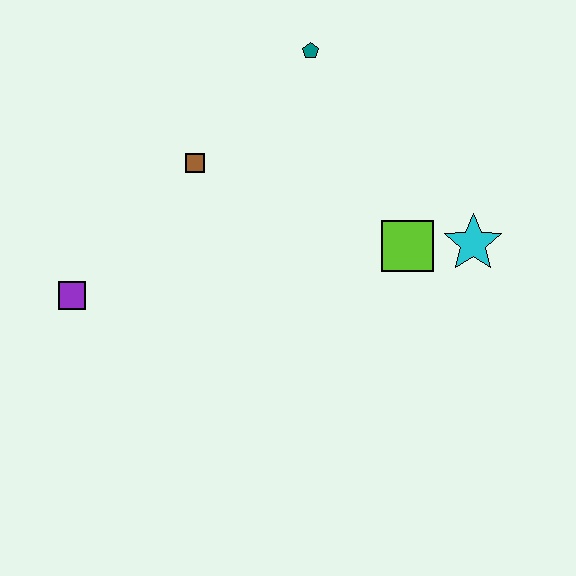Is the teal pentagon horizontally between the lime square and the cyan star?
No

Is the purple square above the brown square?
No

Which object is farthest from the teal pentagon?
The purple square is farthest from the teal pentagon.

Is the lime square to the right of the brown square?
Yes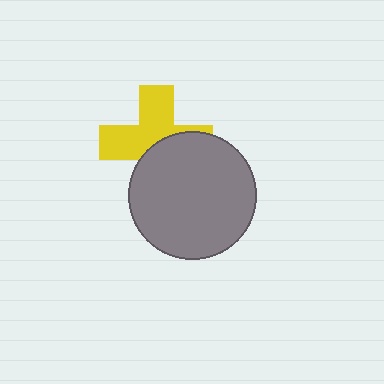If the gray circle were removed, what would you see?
You would see the complete yellow cross.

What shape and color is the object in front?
The object in front is a gray circle.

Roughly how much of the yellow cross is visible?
About half of it is visible (roughly 55%).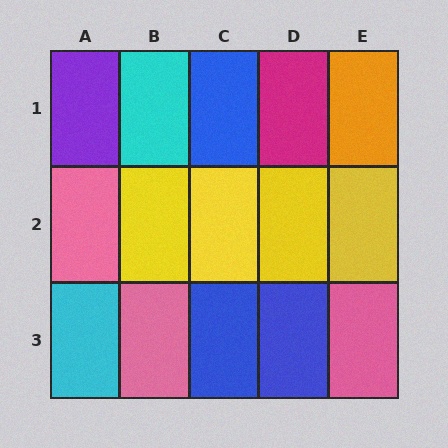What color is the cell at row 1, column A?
Purple.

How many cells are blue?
3 cells are blue.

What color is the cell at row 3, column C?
Blue.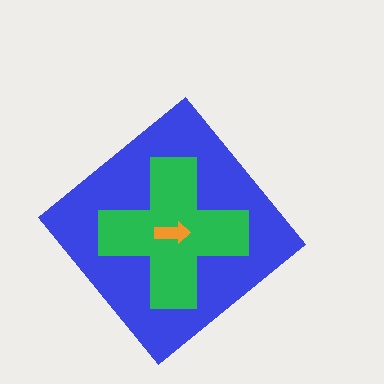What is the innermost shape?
The orange arrow.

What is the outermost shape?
The blue diamond.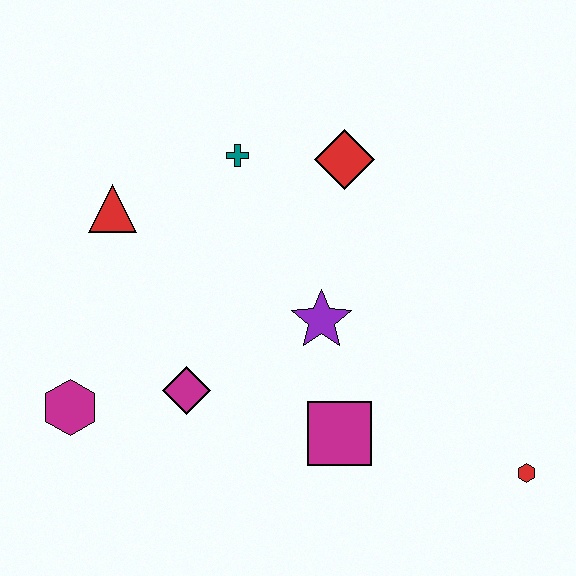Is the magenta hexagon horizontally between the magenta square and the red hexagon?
No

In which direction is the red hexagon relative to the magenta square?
The red hexagon is to the right of the magenta square.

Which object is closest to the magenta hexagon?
The magenta diamond is closest to the magenta hexagon.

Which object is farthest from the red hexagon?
The red triangle is farthest from the red hexagon.